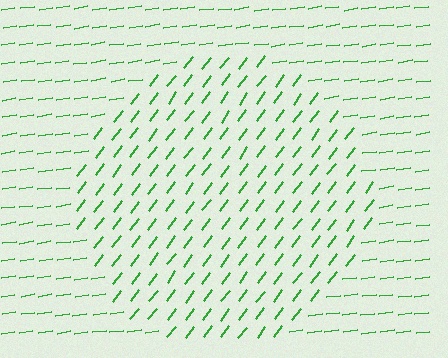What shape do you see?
I see a circle.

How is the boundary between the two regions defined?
The boundary is defined purely by a change in line orientation (approximately 45 degrees difference). All lines are the same color and thickness.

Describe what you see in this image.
The image is filled with small green line segments. A circle region in the image has lines oriented differently from the surrounding lines, creating a visible texture boundary.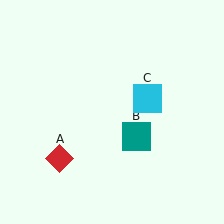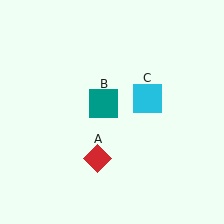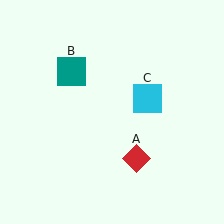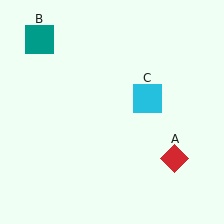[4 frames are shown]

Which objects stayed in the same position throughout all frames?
Cyan square (object C) remained stationary.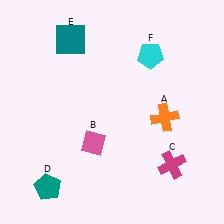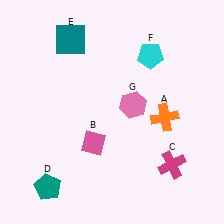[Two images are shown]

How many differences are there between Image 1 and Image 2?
There is 1 difference between the two images.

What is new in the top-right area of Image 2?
A pink hexagon (G) was added in the top-right area of Image 2.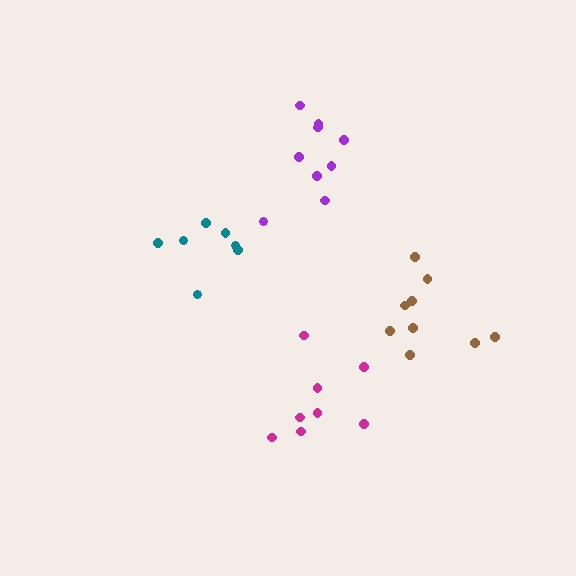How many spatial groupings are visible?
There are 4 spatial groupings.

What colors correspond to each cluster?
The clusters are colored: magenta, teal, brown, purple.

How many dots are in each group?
Group 1: 8 dots, Group 2: 7 dots, Group 3: 9 dots, Group 4: 9 dots (33 total).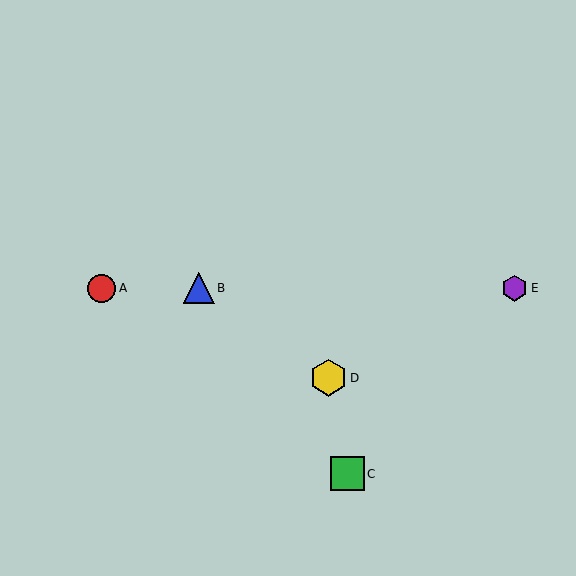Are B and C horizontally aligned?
No, B is at y≈288 and C is at y≈474.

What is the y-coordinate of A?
Object A is at y≈288.